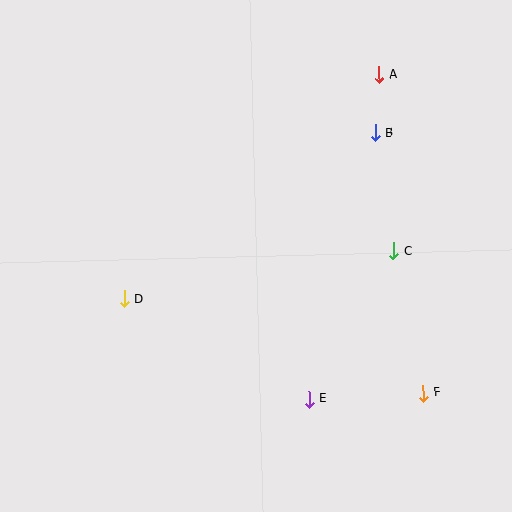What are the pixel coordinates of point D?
Point D is at (125, 299).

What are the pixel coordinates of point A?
Point A is at (379, 75).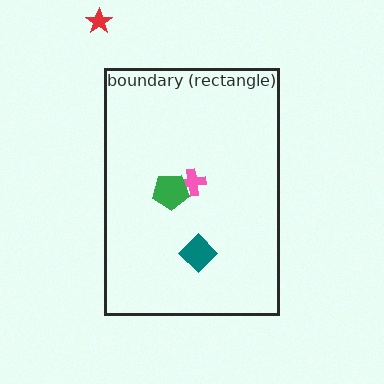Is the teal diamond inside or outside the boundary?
Inside.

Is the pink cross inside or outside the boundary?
Inside.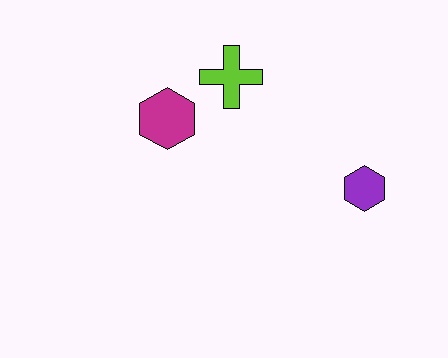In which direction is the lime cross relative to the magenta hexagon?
The lime cross is to the right of the magenta hexagon.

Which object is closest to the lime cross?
The magenta hexagon is closest to the lime cross.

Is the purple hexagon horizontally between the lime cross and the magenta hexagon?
No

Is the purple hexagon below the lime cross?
Yes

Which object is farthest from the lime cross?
The purple hexagon is farthest from the lime cross.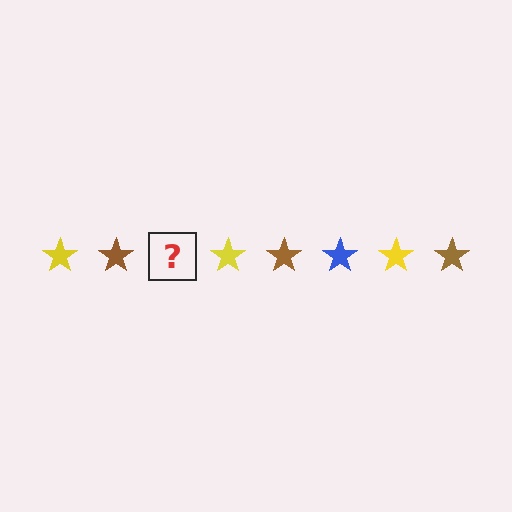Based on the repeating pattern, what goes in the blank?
The blank should be a blue star.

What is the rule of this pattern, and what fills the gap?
The rule is that the pattern cycles through yellow, brown, blue stars. The gap should be filled with a blue star.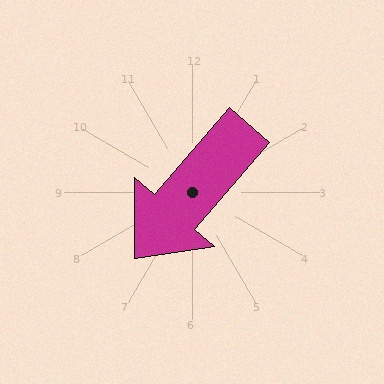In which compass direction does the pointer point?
Southwest.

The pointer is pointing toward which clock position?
Roughly 7 o'clock.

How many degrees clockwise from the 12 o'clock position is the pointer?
Approximately 221 degrees.